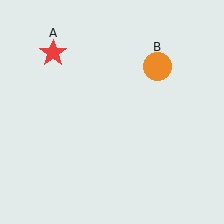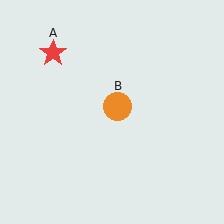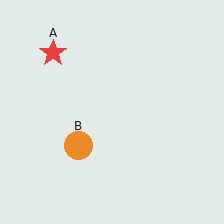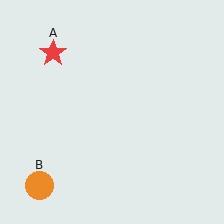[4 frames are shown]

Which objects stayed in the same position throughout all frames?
Red star (object A) remained stationary.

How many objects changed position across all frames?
1 object changed position: orange circle (object B).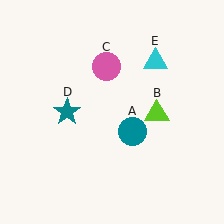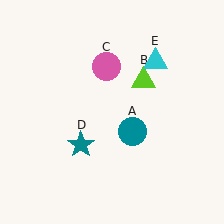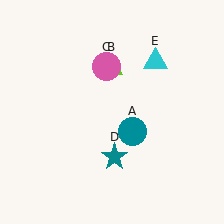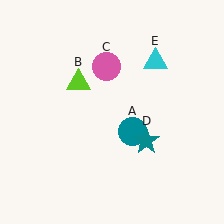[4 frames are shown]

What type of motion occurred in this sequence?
The lime triangle (object B), teal star (object D) rotated counterclockwise around the center of the scene.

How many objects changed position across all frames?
2 objects changed position: lime triangle (object B), teal star (object D).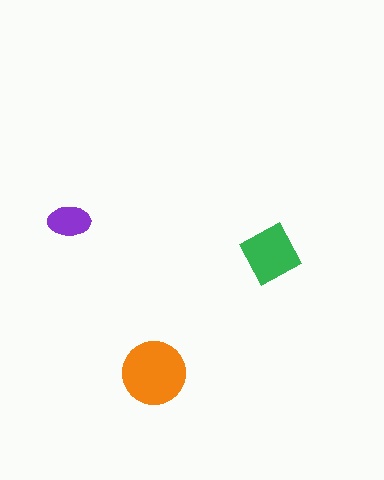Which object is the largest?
The orange circle.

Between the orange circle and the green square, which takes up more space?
The orange circle.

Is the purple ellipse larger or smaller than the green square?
Smaller.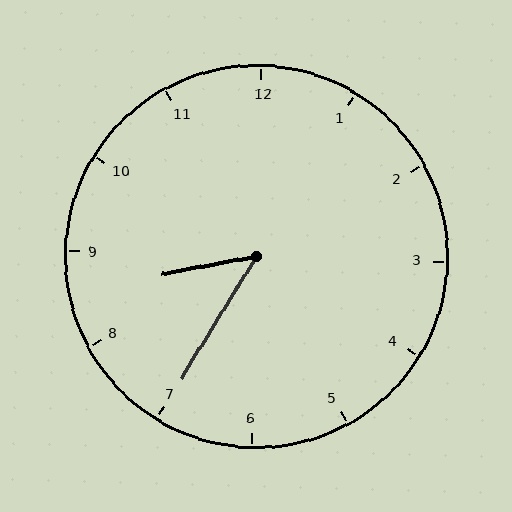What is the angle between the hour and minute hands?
Approximately 48 degrees.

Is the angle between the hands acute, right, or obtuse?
It is acute.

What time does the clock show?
8:35.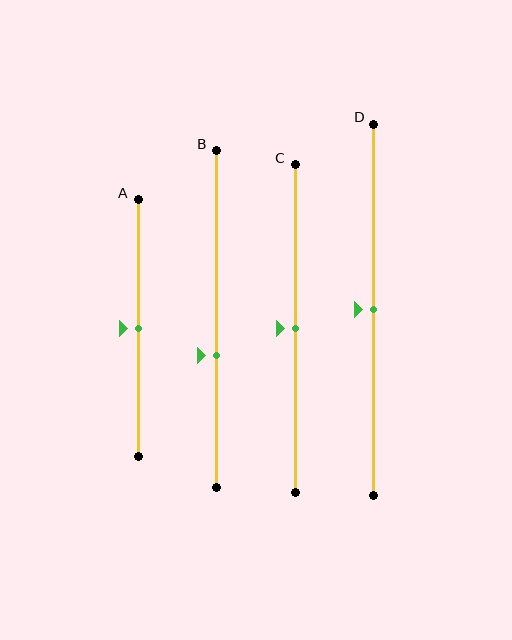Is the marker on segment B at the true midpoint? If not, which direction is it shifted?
No, the marker on segment B is shifted downward by about 11% of the segment length.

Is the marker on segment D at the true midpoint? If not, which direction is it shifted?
Yes, the marker on segment D is at the true midpoint.